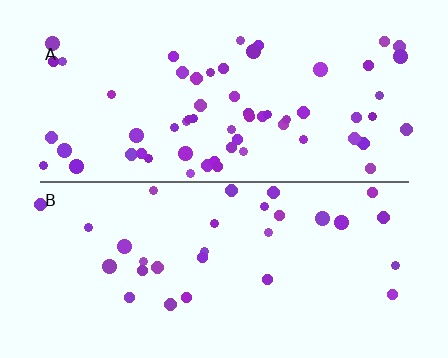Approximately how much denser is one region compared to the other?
Approximately 2.1× — region A over region B.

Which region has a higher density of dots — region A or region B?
A (the top).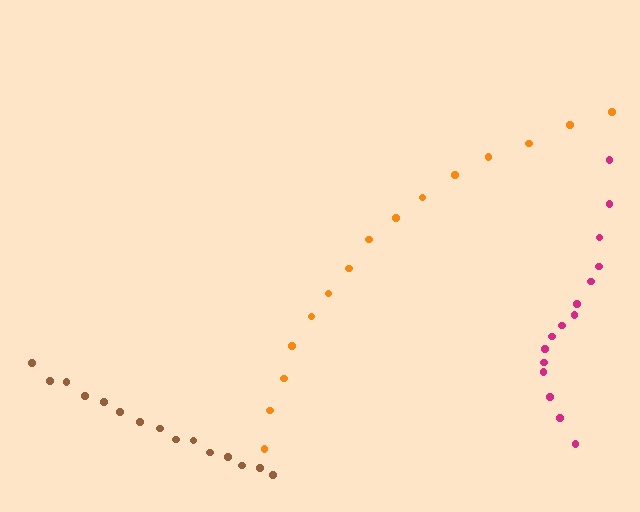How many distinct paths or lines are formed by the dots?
There are 3 distinct paths.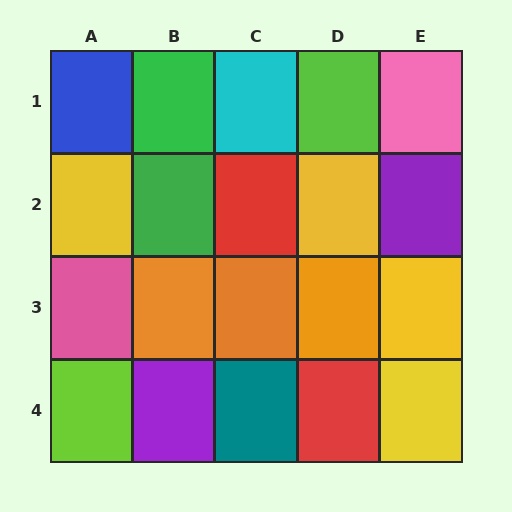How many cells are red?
2 cells are red.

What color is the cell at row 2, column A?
Yellow.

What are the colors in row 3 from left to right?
Pink, orange, orange, orange, yellow.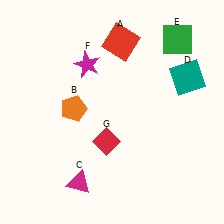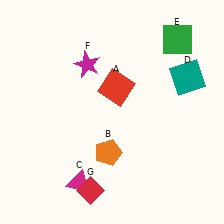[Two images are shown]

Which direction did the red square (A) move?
The red square (A) moved down.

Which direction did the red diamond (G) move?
The red diamond (G) moved down.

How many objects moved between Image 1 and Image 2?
3 objects moved between the two images.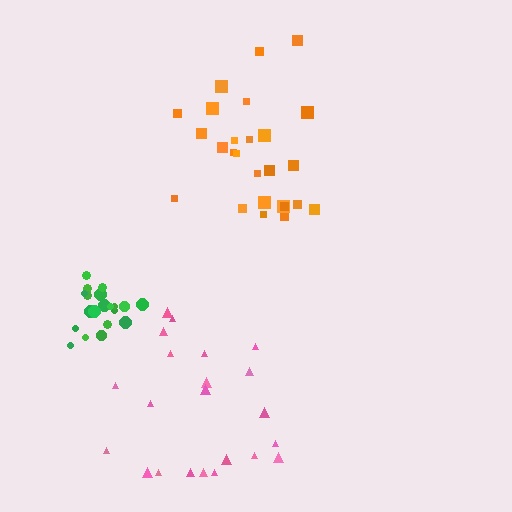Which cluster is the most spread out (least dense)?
Pink.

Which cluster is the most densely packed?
Green.